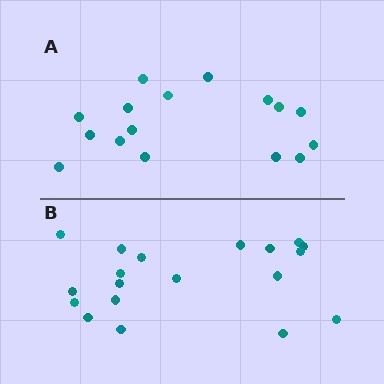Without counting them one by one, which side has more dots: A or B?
Region B (the bottom region) has more dots.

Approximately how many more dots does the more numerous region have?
Region B has just a few more — roughly 2 or 3 more dots than region A.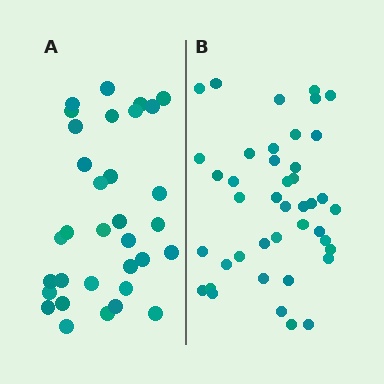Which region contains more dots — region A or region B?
Region B (the right region) has more dots.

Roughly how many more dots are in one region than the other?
Region B has roughly 8 or so more dots than region A.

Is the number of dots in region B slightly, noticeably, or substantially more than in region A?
Region B has noticeably more, but not dramatically so. The ratio is roughly 1.3 to 1.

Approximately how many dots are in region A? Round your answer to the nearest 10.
About 30 dots. (The exact count is 33, which rounds to 30.)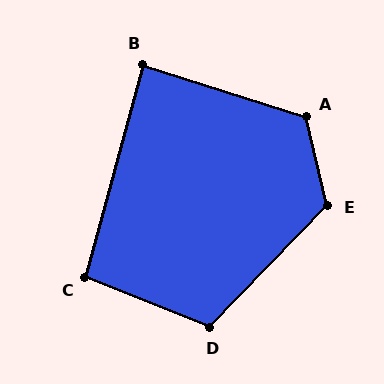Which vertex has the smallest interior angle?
B, at approximately 87 degrees.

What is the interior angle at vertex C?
Approximately 97 degrees (obtuse).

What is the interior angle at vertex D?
Approximately 112 degrees (obtuse).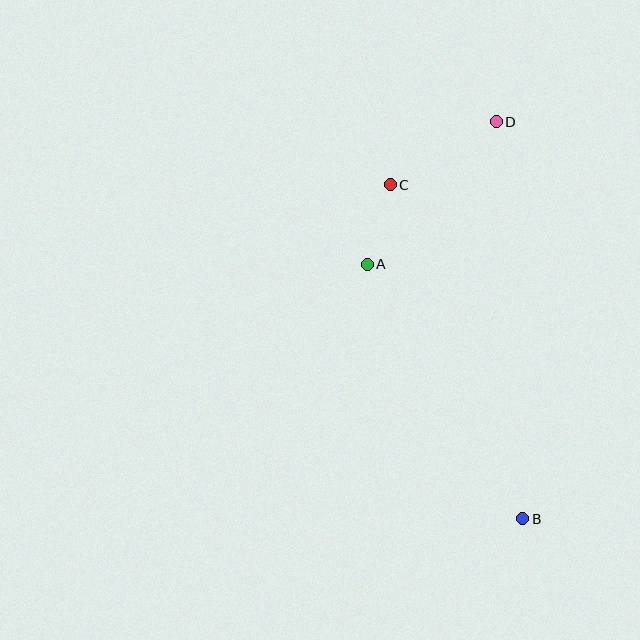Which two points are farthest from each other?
Points B and D are farthest from each other.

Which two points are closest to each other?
Points A and C are closest to each other.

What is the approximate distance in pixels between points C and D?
The distance between C and D is approximately 123 pixels.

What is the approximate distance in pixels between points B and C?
The distance between B and C is approximately 359 pixels.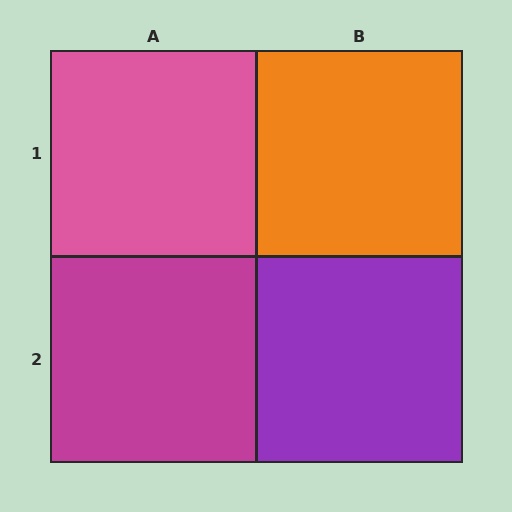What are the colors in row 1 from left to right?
Pink, orange.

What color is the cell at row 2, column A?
Magenta.